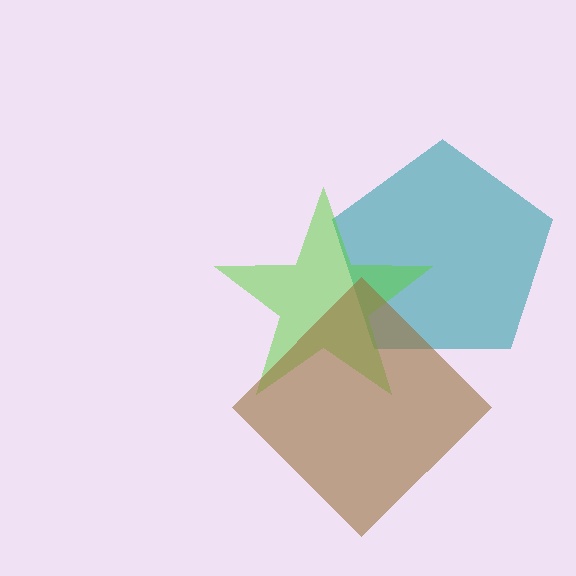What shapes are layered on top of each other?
The layered shapes are: a teal pentagon, a lime star, a brown diamond.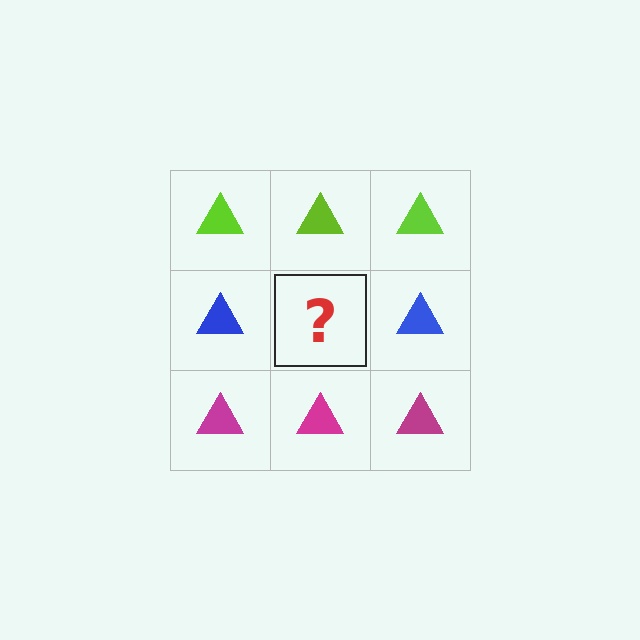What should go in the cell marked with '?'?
The missing cell should contain a blue triangle.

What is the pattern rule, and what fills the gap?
The rule is that each row has a consistent color. The gap should be filled with a blue triangle.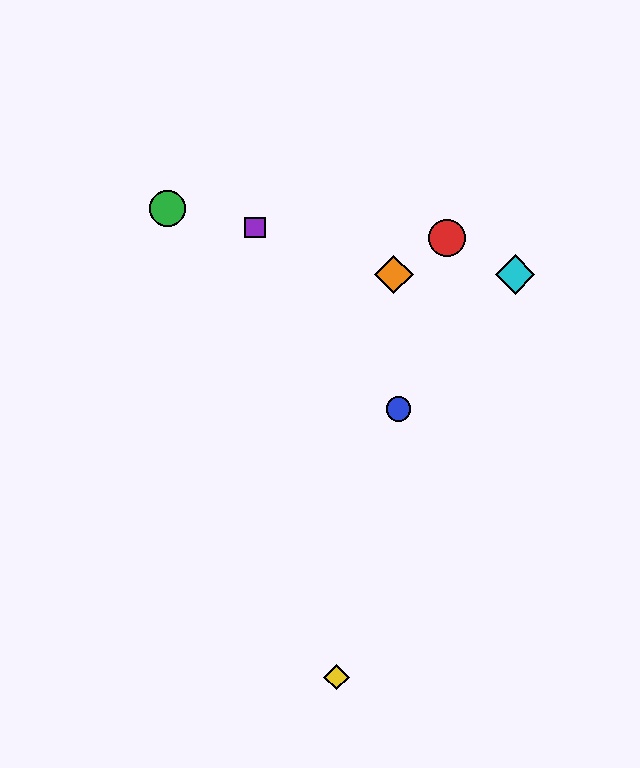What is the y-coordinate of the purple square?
The purple square is at y≈227.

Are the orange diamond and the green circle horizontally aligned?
No, the orange diamond is at y≈275 and the green circle is at y≈209.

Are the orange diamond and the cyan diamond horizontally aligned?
Yes, both are at y≈275.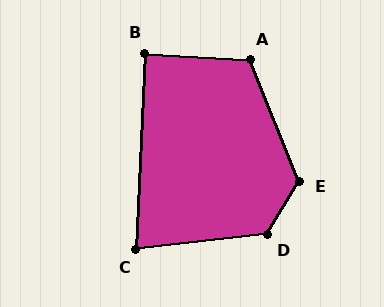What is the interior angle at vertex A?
Approximately 115 degrees (obtuse).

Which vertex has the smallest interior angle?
C, at approximately 81 degrees.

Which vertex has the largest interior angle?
E, at approximately 127 degrees.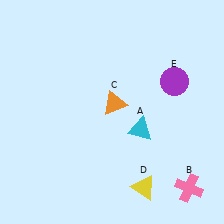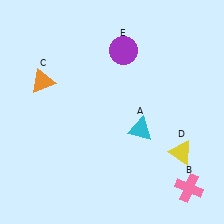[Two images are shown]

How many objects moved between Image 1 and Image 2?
3 objects moved between the two images.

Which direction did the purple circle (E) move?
The purple circle (E) moved left.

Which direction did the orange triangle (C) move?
The orange triangle (C) moved left.